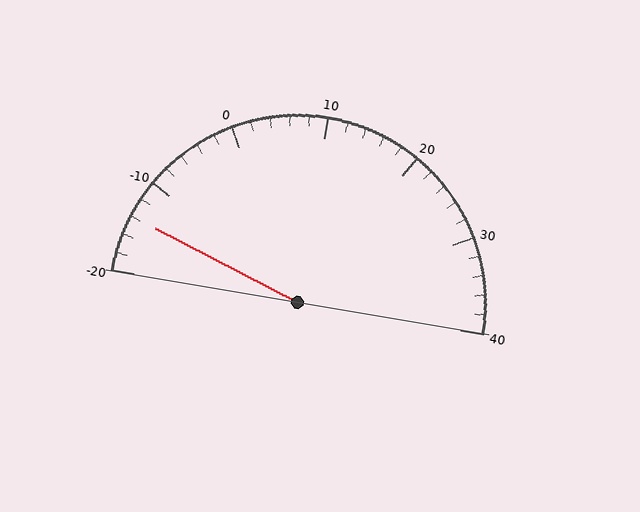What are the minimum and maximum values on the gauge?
The gauge ranges from -20 to 40.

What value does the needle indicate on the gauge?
The needle indicates approximately -14.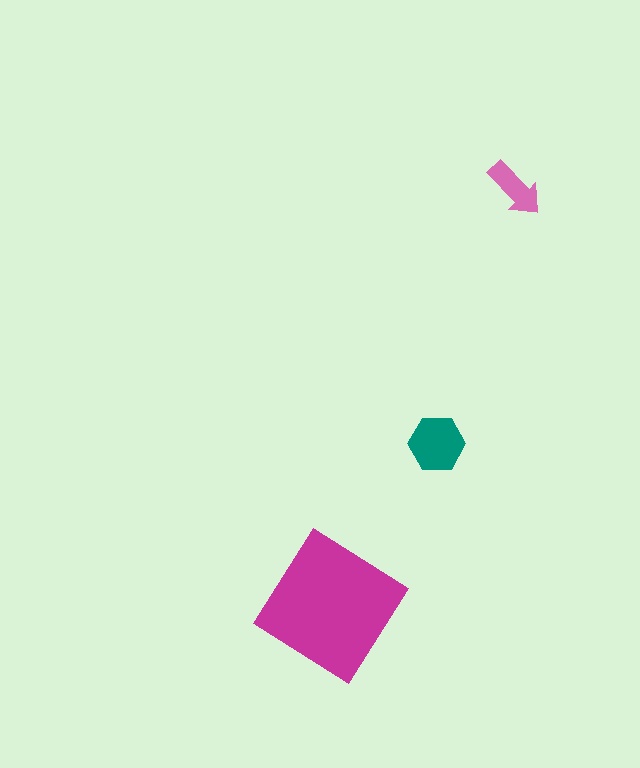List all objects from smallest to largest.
The pink arrow, the teal hexagon, the magenta diamond.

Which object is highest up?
The pink arrow is topmost.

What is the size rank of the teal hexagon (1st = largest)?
2nd.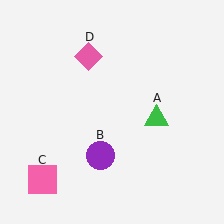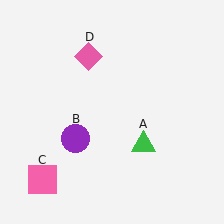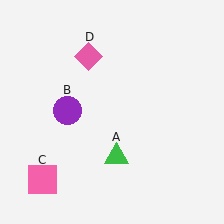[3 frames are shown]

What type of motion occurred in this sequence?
The green triangle (object A), purple circle (object B) rotated clockwise around the center of the scene.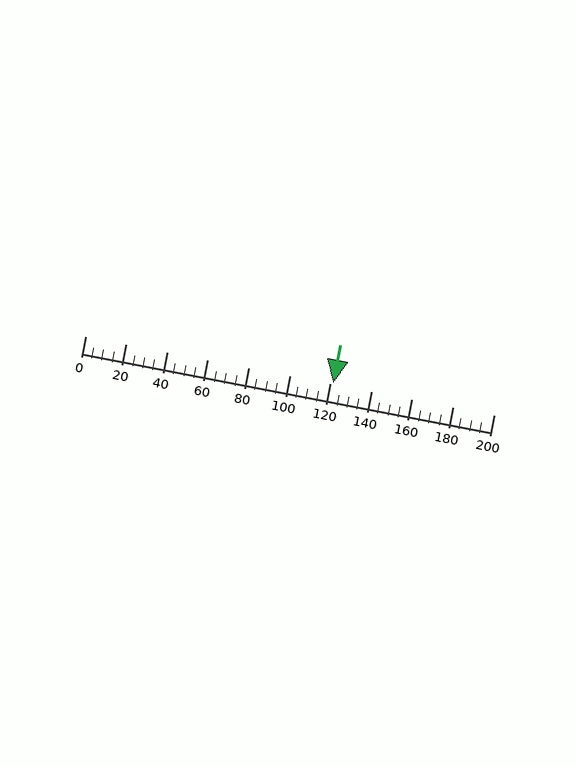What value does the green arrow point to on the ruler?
The green arrow points to approximately 122.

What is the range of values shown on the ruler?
The ruler shows values from 0 to 200.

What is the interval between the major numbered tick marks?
The major tick marks are spaced 20 units apart.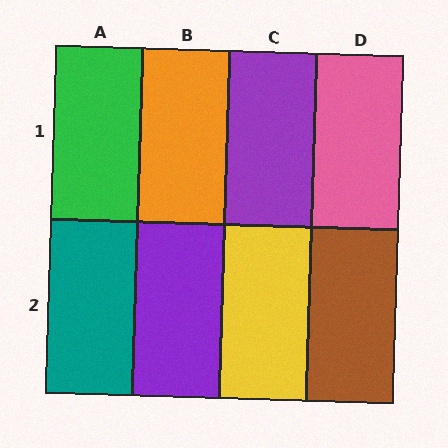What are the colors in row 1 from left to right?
Green, orange, purple, pink.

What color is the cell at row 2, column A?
Teal.